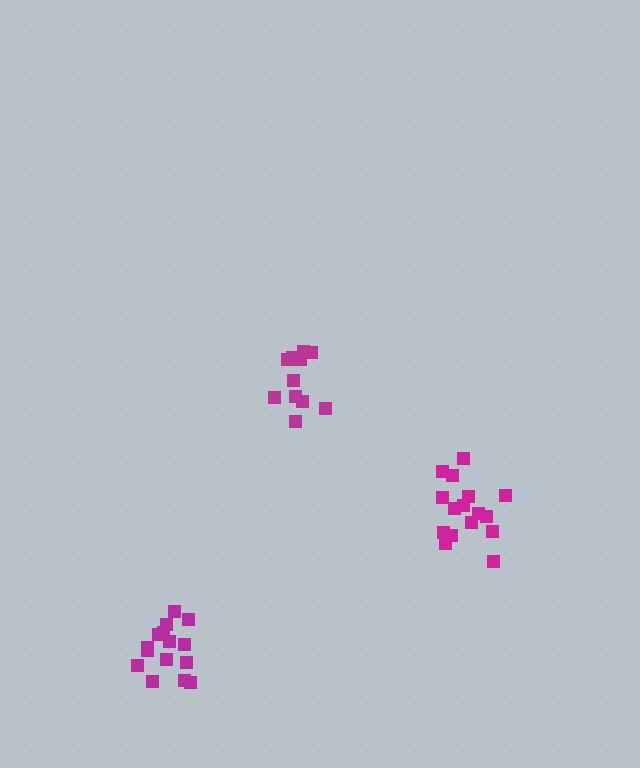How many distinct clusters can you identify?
There are 3 distinct clusters.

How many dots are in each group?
Group 1: 16 dots, Group 2: 11 dots, Group 3: 15 dots (42 total).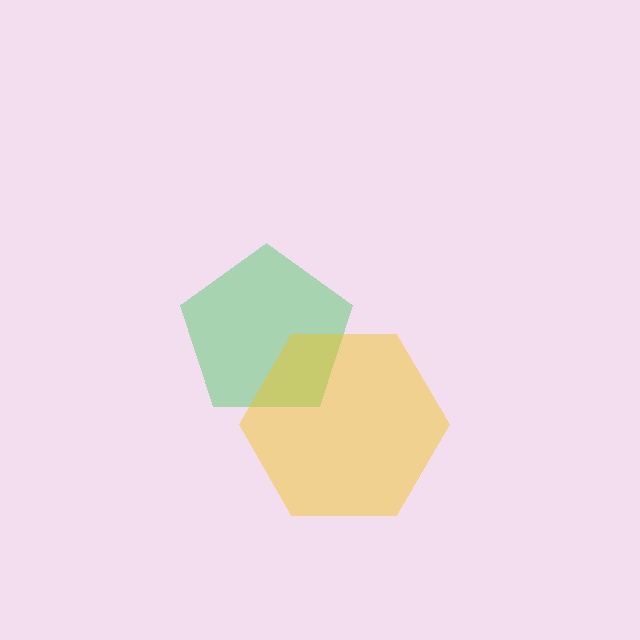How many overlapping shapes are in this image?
There are 2 overlapping shapes in the image.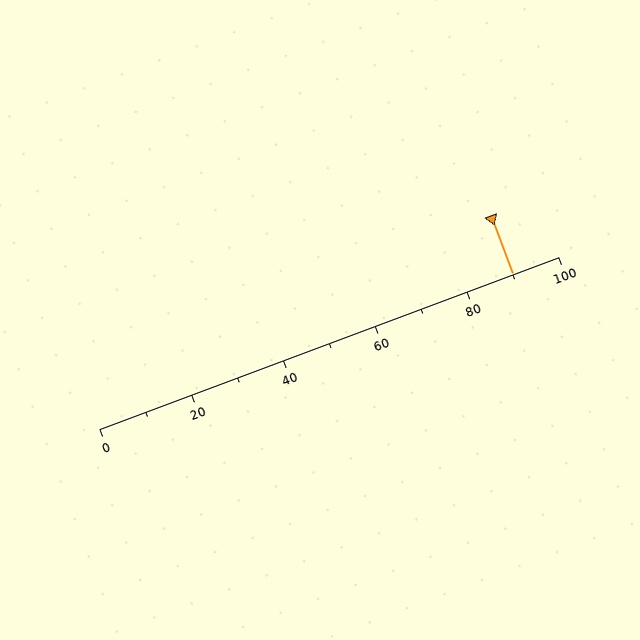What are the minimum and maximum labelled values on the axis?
The axis runs from 0 to 100.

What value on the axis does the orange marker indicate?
The marker indicates approximately 90.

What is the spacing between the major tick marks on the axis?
The major ticks are spaced 20 apart.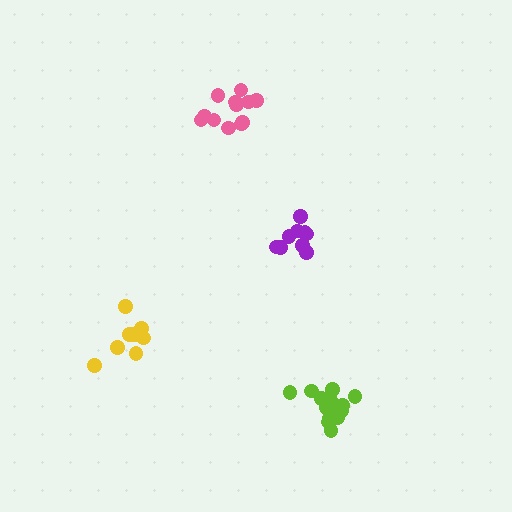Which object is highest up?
The pink cluster is topmost.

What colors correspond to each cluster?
The clusters are colored: purple, yellow, lime, pink.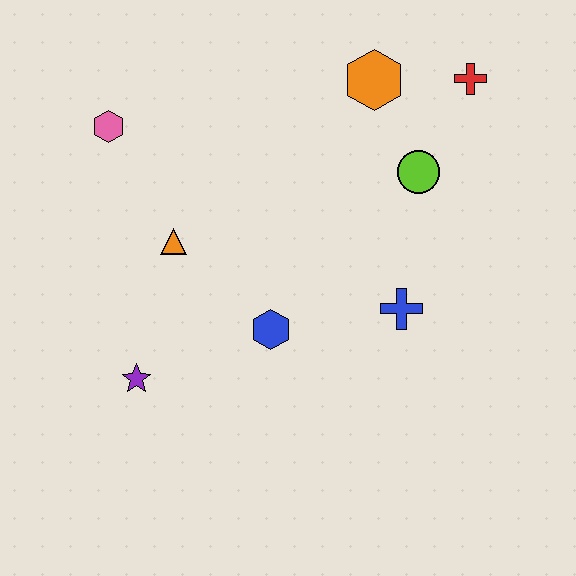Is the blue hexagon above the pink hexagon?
No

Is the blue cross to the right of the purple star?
Yes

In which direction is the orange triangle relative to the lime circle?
The orange triangle is to the left of the lime circle.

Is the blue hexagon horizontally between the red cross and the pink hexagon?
Yes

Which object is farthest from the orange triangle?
The red cross is farthest from the orange triangle.